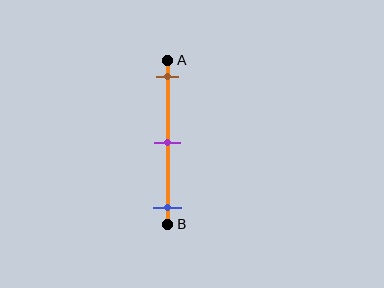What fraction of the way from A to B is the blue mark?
The blue mark is approximately 90% (0.9) of the way from A to B.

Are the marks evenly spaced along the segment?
Yes, the marks are approximately evenly spaced.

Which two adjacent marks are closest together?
The brown and purple marks are the closest adjacent pair.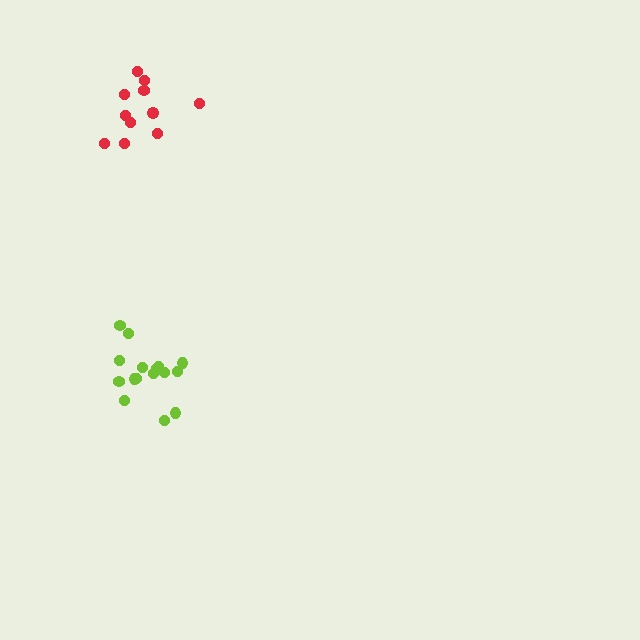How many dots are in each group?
Group 1: 16 dots, Group 2: 11 dots (27 total).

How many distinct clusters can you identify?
There are 2 distinct clusters.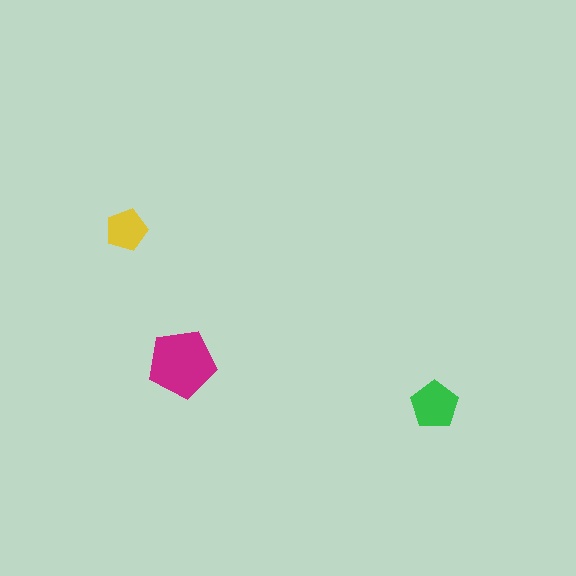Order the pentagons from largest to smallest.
the magenta one, the green one, the yellow one.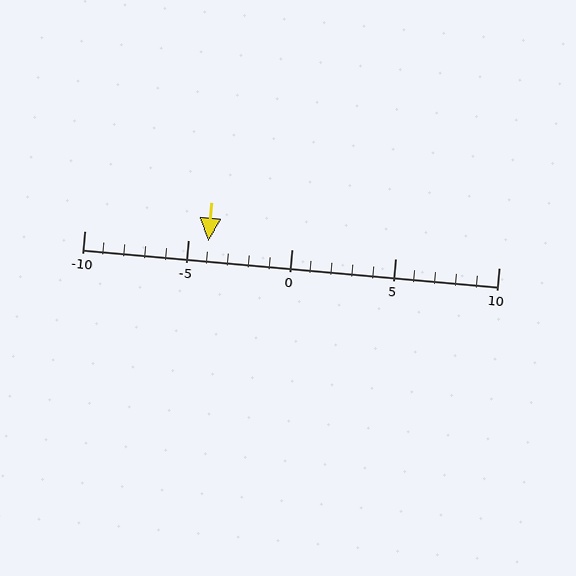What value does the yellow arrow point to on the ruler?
The yellow arrow points to approximately -4.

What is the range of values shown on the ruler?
The ruler shows values from -10 to 10.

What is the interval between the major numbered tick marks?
The major tick marks are spaced 5 units apart.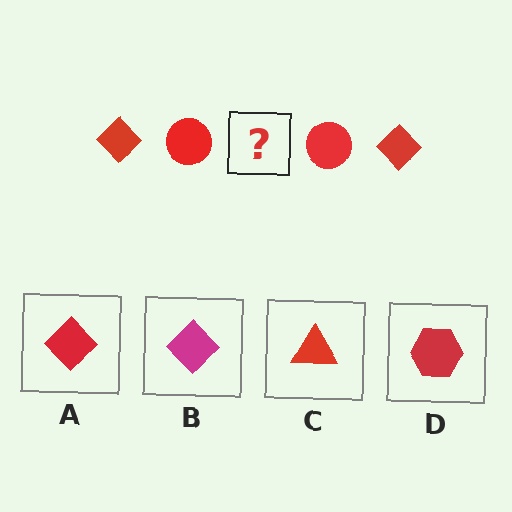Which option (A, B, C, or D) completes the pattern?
A.